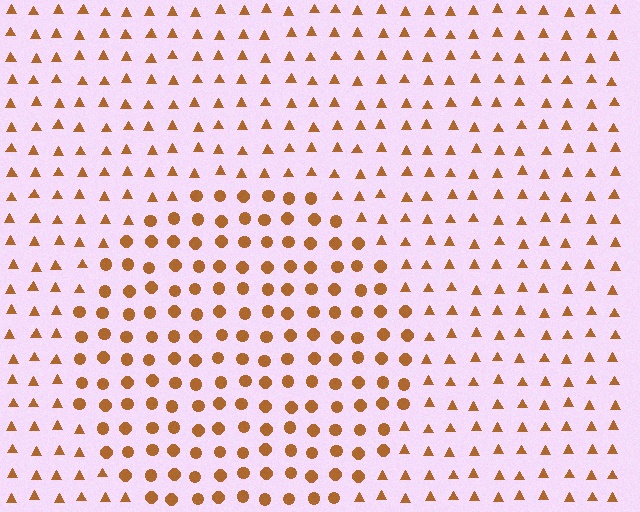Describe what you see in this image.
The image is filled with small brown elements arranged in a uniform grid. A circle-shaped region contains circles, while the surrounding area contains triangles. The boundary is defined purely by the change in element shape.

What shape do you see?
I see a circle.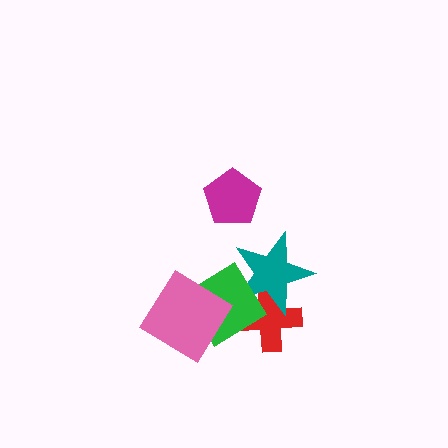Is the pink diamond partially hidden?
No, no other shape covers it.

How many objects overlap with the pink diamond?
1 object overlaps with the pink diamond.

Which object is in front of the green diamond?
The pink diamond is in front of the green diamond.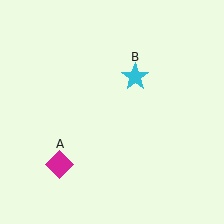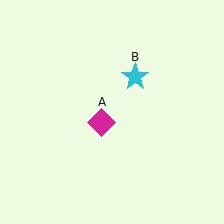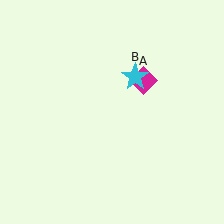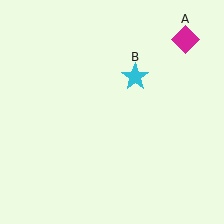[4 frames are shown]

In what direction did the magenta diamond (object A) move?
The magenta diamond (object A) moved up and to the right.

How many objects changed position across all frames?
1 object changed position: magenta diamond (object A).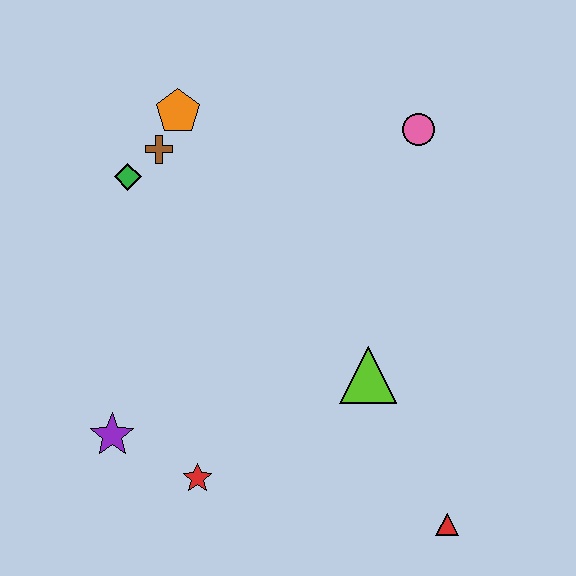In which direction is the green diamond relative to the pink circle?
The green diamond is to the left of the pink circle.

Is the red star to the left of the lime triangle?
Yes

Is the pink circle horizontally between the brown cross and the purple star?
No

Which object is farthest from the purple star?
The pink circle is farthest from the purple star.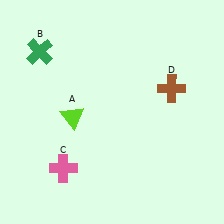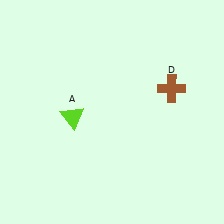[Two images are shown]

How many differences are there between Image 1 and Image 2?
There are 2 differences between the two images.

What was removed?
The green cross (B), the pink cross (C) were removed in Image 2.